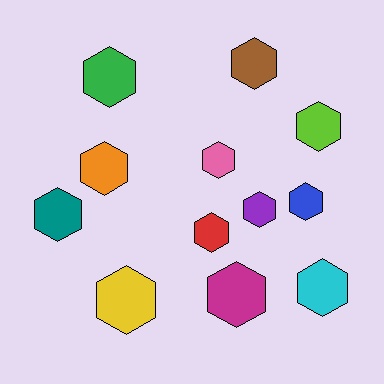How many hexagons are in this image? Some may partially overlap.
There are 12 hexagons.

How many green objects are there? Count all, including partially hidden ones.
There is 1 green object.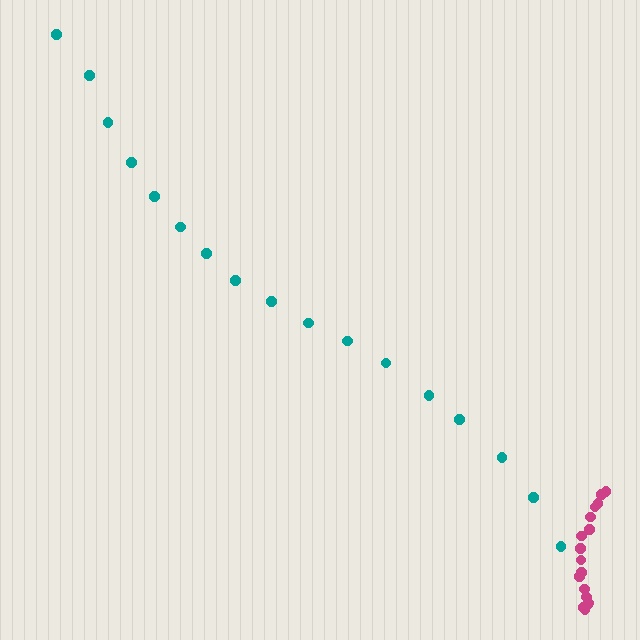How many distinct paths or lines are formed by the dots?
There are 2 distinct paths.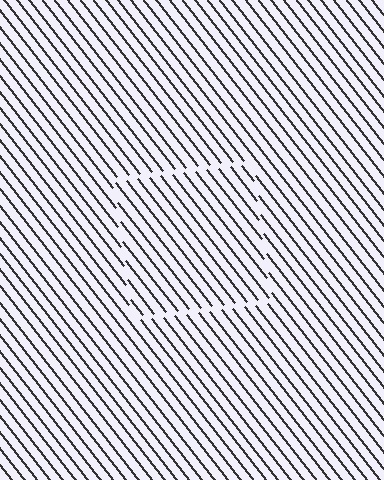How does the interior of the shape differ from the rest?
The interior of the shape contains the same grating, shifted by half a period — the contour is defined by the phase discontinuity where line-ends from the inner and outer gratings abut.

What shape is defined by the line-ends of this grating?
An illusory square. The interior of the shape contains the same grating, shifted by half a period — the contour is defined by the phase discontinuity where line-ends from the inner and outer gratings abut.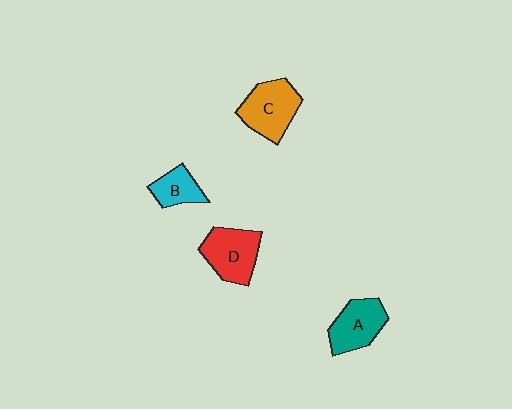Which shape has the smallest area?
Shape B (cyan).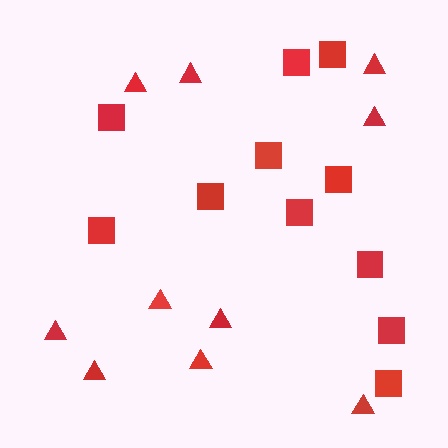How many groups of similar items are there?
There are 2 groups: one group of triangles (10) and one group of squares (11).